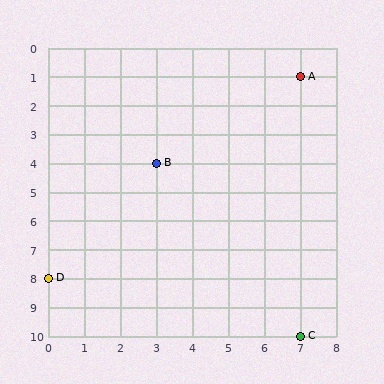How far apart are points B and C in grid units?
Points B and C are 4 columns and 6 rows apart (about 7.2 grid units diagonally).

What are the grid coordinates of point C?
Point C is at grid coordinates (7, 10).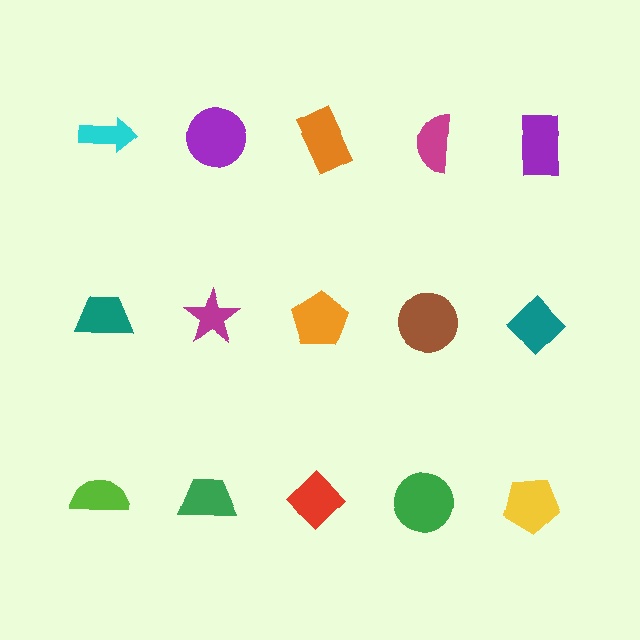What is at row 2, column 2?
A magenta star.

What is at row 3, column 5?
A yellow pentagon.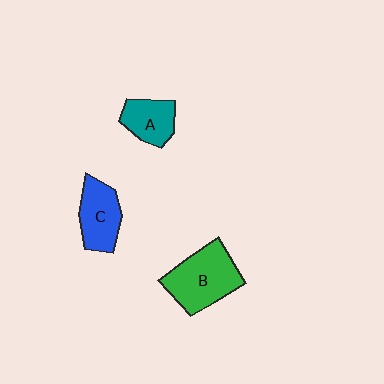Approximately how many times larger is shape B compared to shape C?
Approximately 1.4 times.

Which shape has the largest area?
Shape B (green).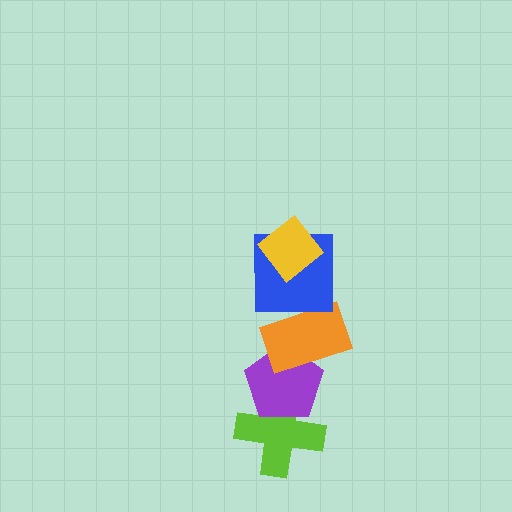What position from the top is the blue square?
The blue square is 2nd from the top.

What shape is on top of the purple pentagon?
The orange rectangle is on top of the purple pentagon.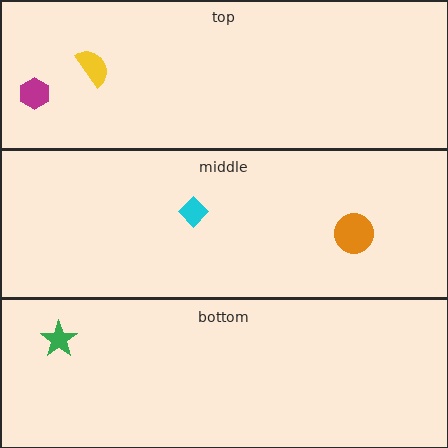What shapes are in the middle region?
The orange circle, the cyan diamond.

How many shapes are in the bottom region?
1.